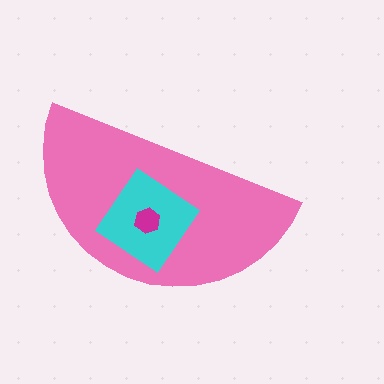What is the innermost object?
The magenta hexagon.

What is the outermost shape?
The pink semicircle.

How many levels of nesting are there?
3.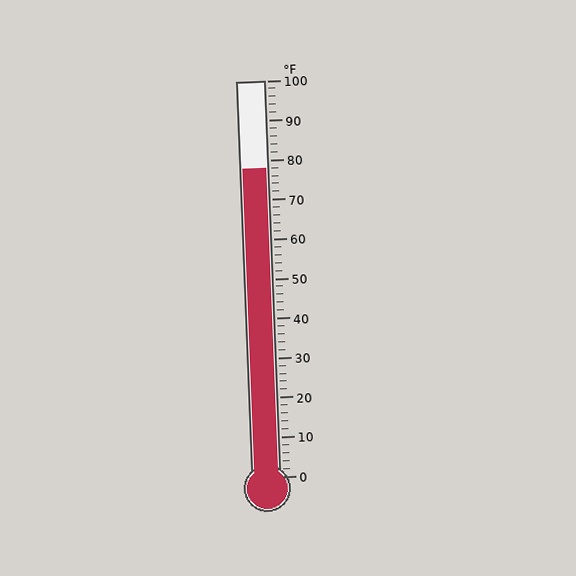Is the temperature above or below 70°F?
The temperature is above 70°F.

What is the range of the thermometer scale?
The thermometer scale ranges from 0°F to 100°F.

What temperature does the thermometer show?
The thermometer shows approximately 78°F.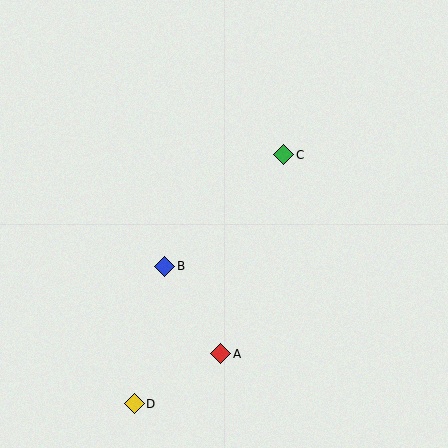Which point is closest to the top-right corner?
Point C is closest to the top-right corner.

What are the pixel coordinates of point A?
Point A is at (221, 354).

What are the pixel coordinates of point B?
Point B is at (165, 267).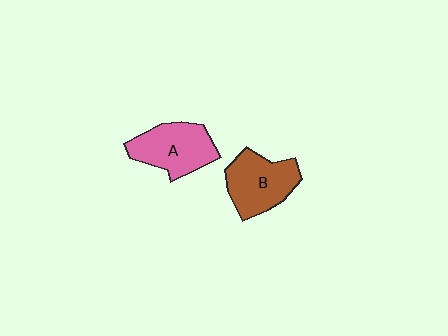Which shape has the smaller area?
Shape B (brown).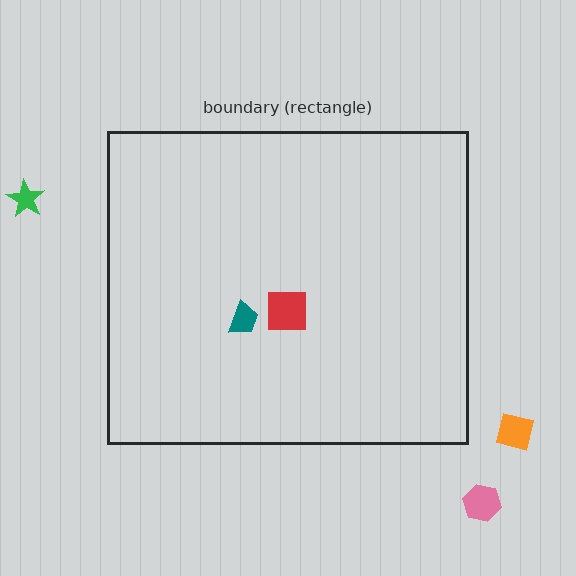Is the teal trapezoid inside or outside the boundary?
Inside.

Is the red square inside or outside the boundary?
Inside.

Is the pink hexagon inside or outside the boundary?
Outside.